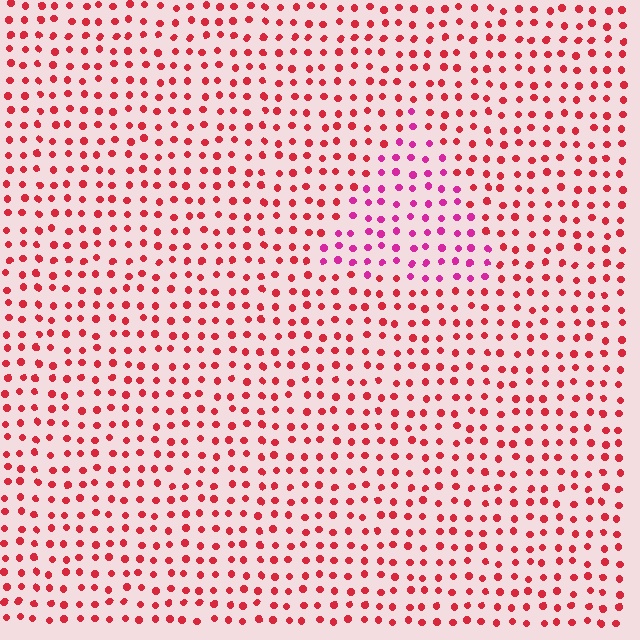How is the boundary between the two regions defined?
The boundary is defined purely by a slight shift in hue (about 35 degrees). Spacing, size, and orientation are identical on both sides.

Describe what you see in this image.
The image is filled with small red elements in a uniform arrangement. A triangle-shaped region is visible where the elements are tinted to a slightly different hue, forming a subtle color boundary.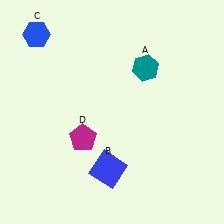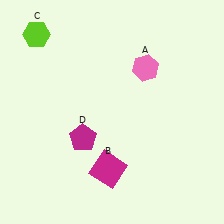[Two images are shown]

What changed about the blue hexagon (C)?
In Image 1, C is blue. In Image 2, it changed to lime.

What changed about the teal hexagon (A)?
In Image 1, A is teal. In Image 2, it changed to pink.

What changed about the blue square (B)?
In Image 1, B is blue. In Image 2, it changed to magenta.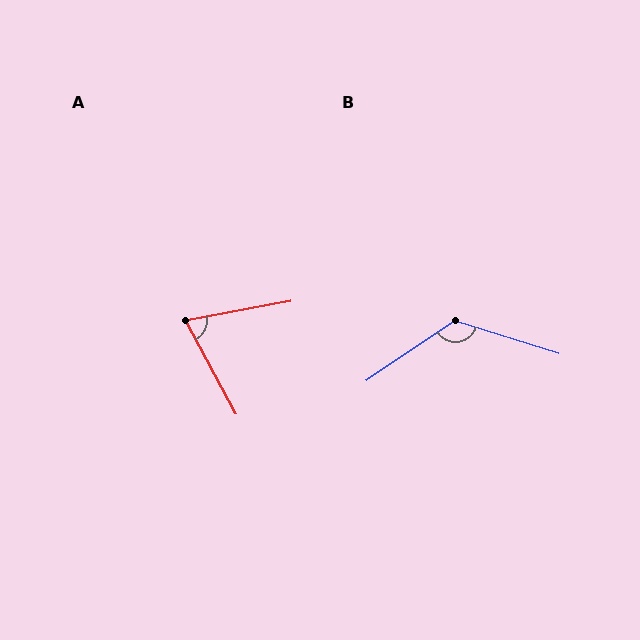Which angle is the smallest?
A, at approximately 72 degrees.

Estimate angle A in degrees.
Approximately 72 degrees.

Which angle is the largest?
B, at approximately 128 degrees.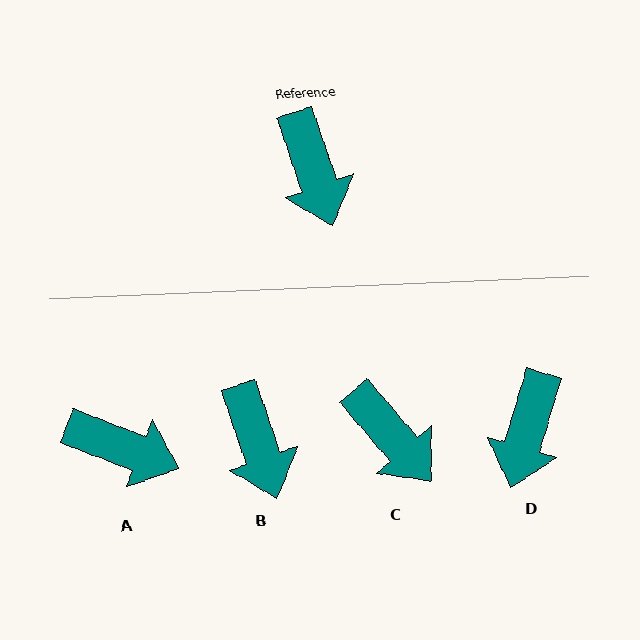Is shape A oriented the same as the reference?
No, it is off by about 50 degrees.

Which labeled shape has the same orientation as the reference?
B.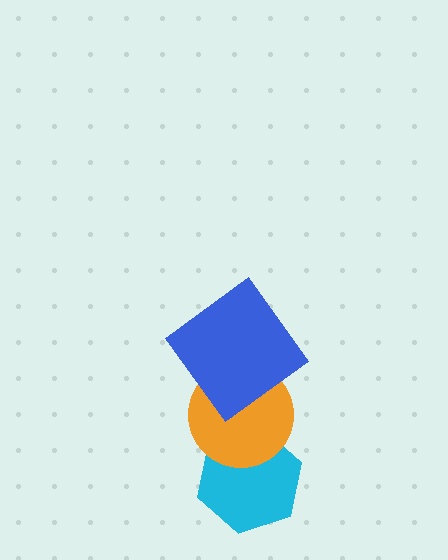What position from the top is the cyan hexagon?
The cyan hexagon is 3rd from the top.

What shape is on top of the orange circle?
The blue diamond is on top of the orange circle.